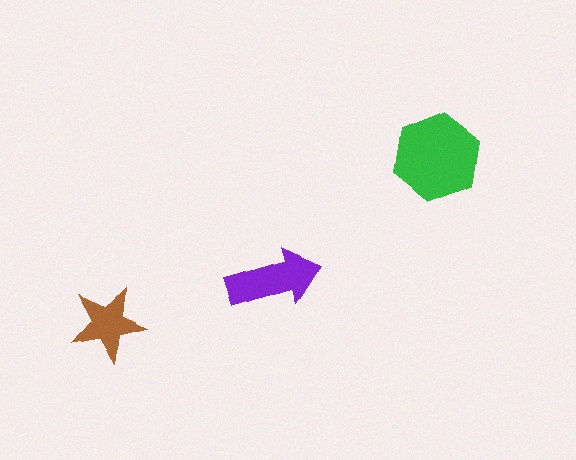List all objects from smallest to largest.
The brown star, the purple arrow, the green hexagon.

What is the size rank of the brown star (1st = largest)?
3rd.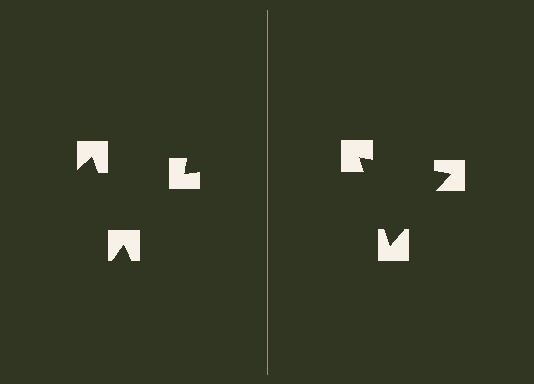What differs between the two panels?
The notched squares are positioned identically on both sides; only the wedge orientations differ. On the right they align to a triangle; on the left they are misaligned.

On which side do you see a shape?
An illusory triangle appears on the right side. On the left side the wedge cuts are rotated, so no coherent shape forms.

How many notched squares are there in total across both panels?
6 — 3 on each side.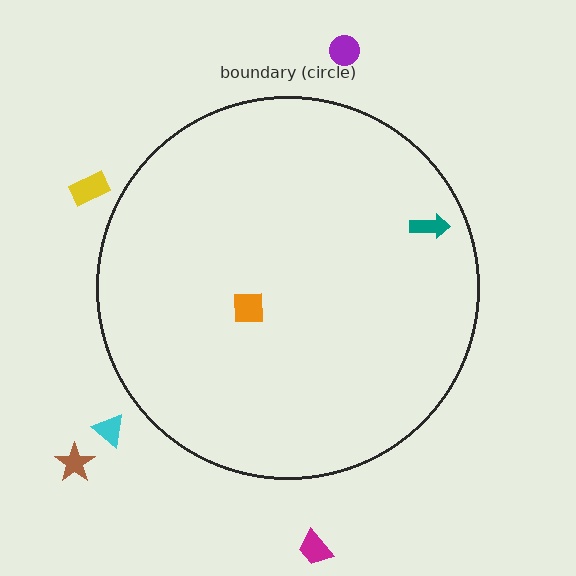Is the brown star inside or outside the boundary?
Outside.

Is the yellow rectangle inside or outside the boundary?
Outside.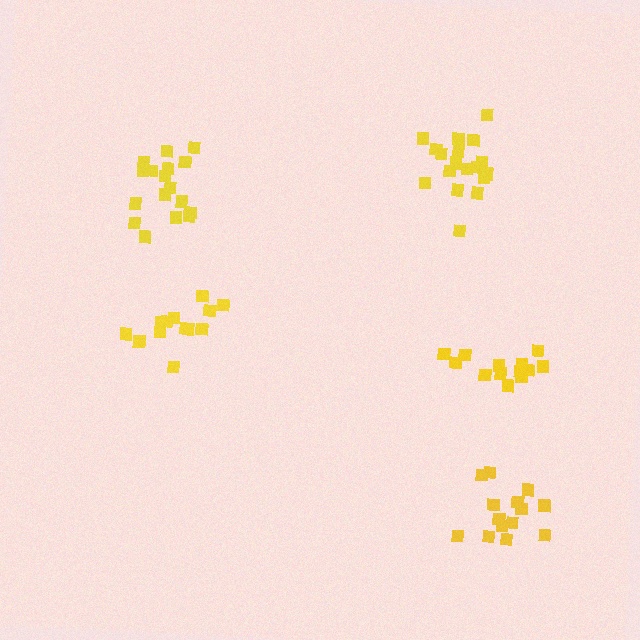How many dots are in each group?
Group 1: 15 dots, Group 2: 17 dots, Group 3: 19 dots, Group 4: 13 dots, Group 5: 13 dots (77 total).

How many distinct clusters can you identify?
There are 5 distinct clusters.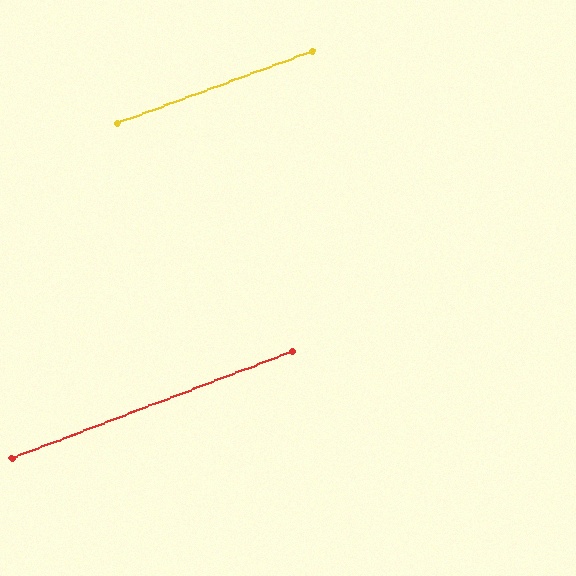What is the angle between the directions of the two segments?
Approximately 0 degrees.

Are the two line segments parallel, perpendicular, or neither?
Parallel — their directions differ by only 0.5°.